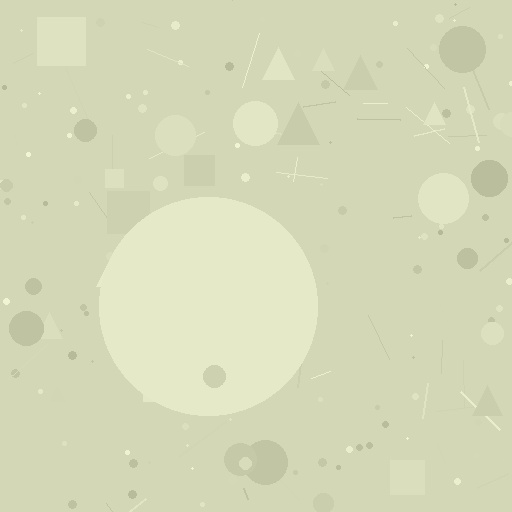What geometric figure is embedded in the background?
A circle is embedded in the background.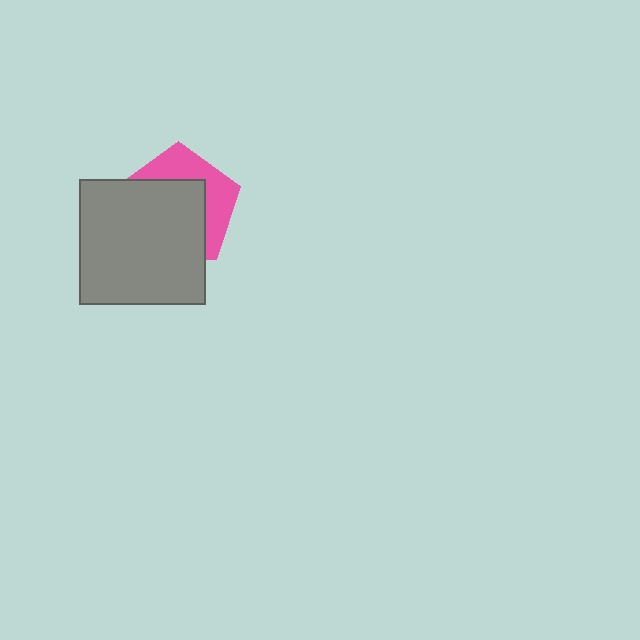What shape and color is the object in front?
The object in front is a gray square.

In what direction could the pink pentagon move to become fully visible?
The pink pentagon could move toward the upper-right. That would shift it out from behind the gray square entirely.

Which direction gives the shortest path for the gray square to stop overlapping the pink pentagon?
Moving toward the lower-left gives the shortest separation.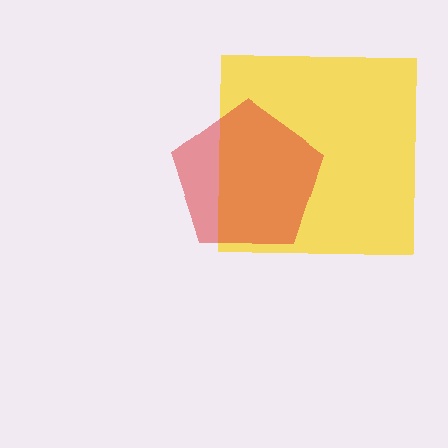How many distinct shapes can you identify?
There are 2 distinct shapes: a yellow square, a red pentagon.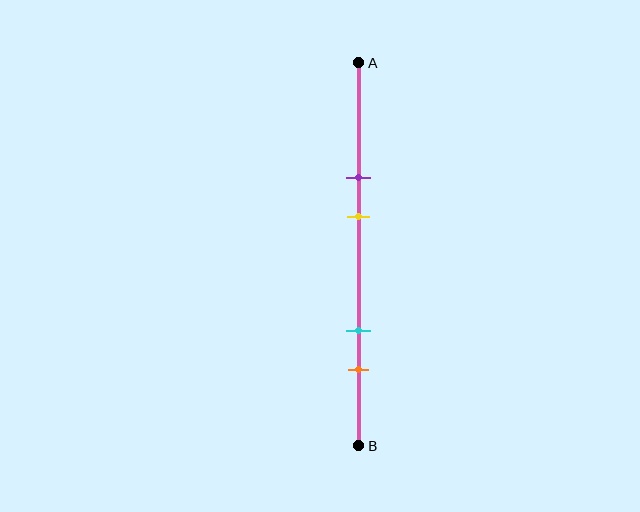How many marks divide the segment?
There are 4 marks dividing the segment.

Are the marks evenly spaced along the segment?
No, the marks are not evenly spaced.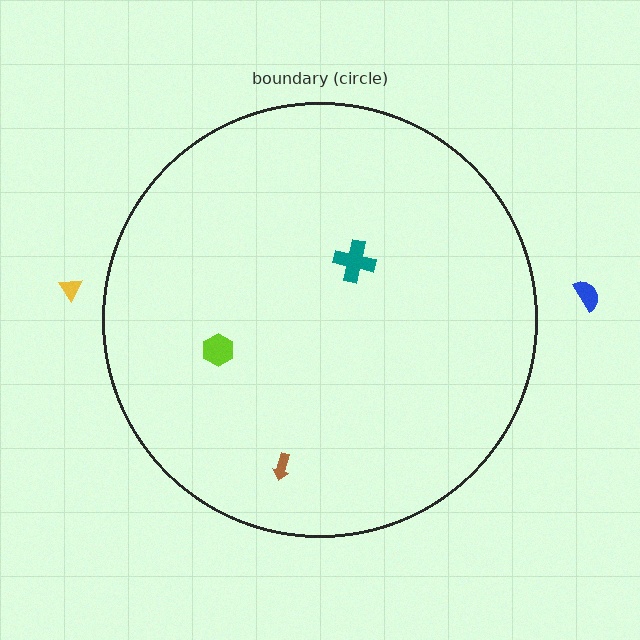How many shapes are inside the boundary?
3 inside, 2 outside.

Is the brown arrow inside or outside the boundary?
Inside.